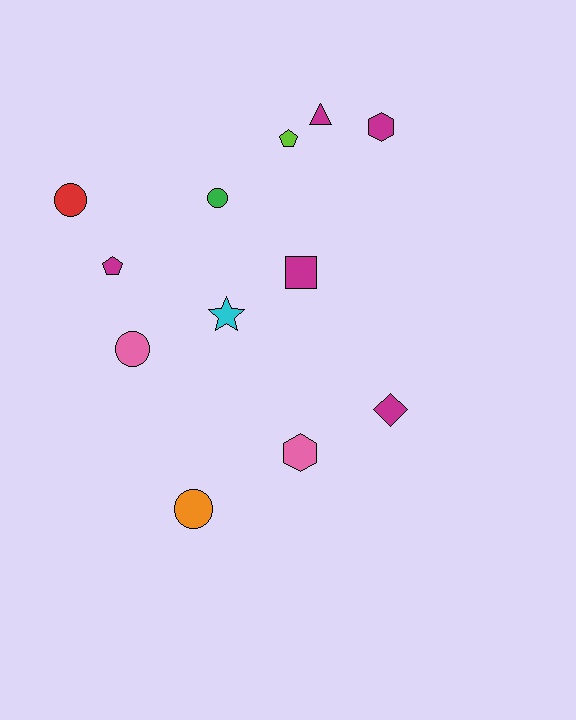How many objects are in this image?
There are 12 objects.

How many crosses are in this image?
There are no crosses.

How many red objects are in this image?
There is 1 red object.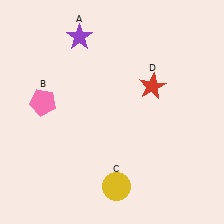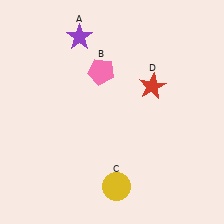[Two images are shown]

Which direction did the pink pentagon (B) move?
The pink pentagon (B) moved right.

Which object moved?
The pink pentagon (B) moved right.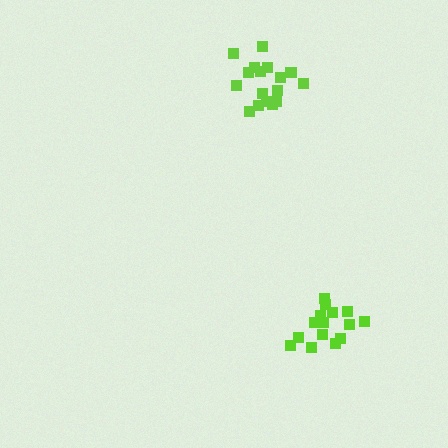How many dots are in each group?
Group 1: 17 dots, Group 2: 15 dots (32 total).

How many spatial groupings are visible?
There are 2 spatial groupings.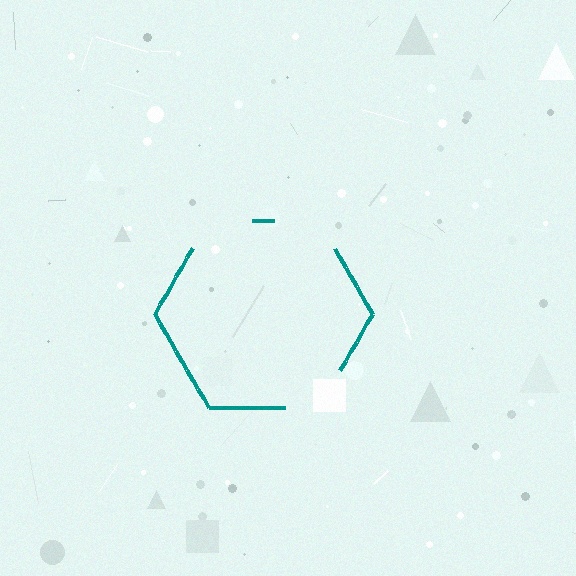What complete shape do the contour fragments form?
The contour fragments form a hexagon.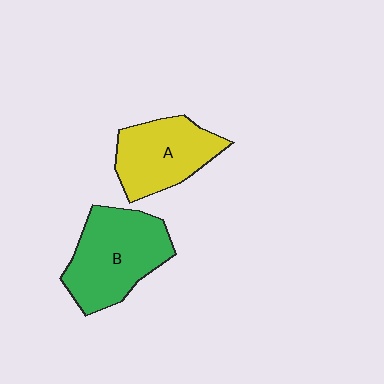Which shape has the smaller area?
Shape A (yellow).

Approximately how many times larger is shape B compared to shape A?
Approximately 1.3 times.